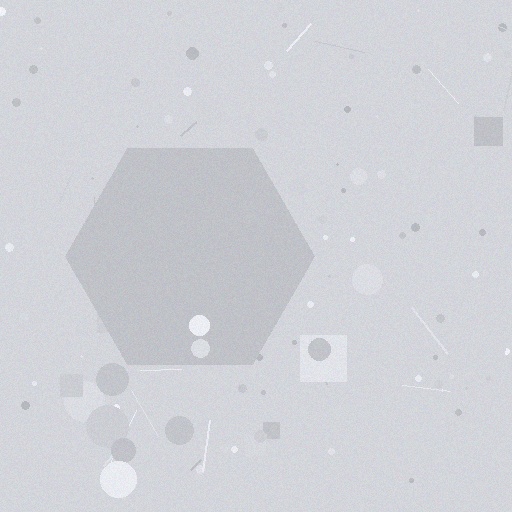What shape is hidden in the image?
A hexagon is hidden in the image.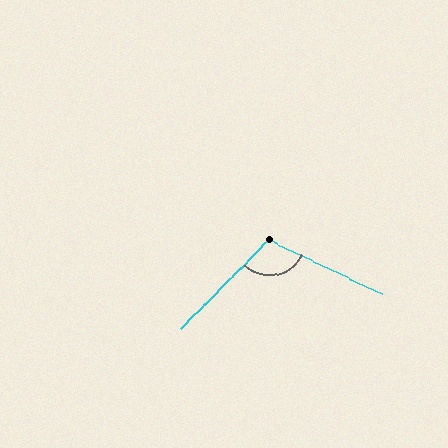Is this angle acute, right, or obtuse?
It is obtuse.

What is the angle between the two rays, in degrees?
Approximately 109 degrees.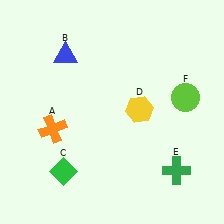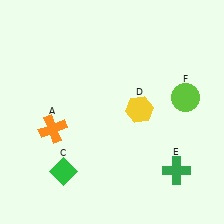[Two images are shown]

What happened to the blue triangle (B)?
The blue triangle (B) was removed in Image 2. It was in the top-left area of Image 1.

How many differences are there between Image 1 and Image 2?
There is 1 difference between the two images.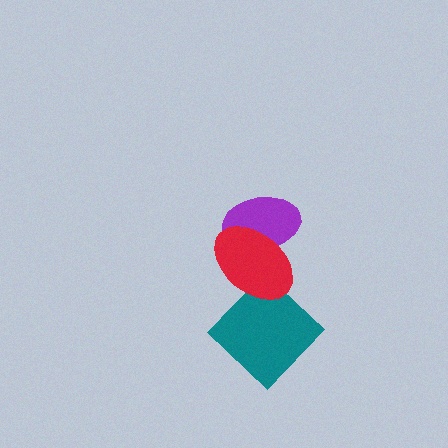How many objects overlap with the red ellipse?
2 objects overlap with the red ellipse.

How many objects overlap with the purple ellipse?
1 object overlaps with the purple ellipse.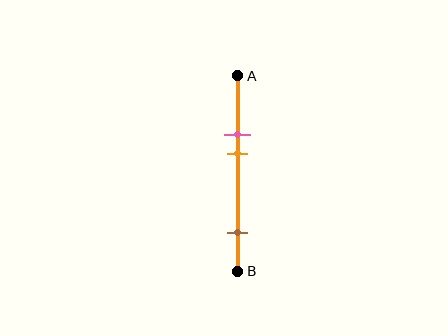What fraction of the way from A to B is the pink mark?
The pink mark is approximately 30% (0.3) of the way from A to B.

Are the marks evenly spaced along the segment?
No, the marks are not evenly spaced.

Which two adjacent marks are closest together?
The pink and orange marks are the closest adjacent pair.